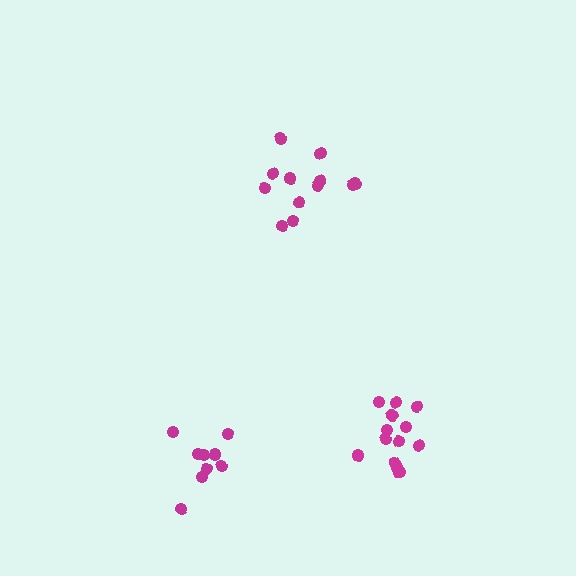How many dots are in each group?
Group 1: 13 dots, Group 2: 9 dots, Group 3: 12 dots (34 total).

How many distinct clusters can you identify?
There are 3 distinct clusters.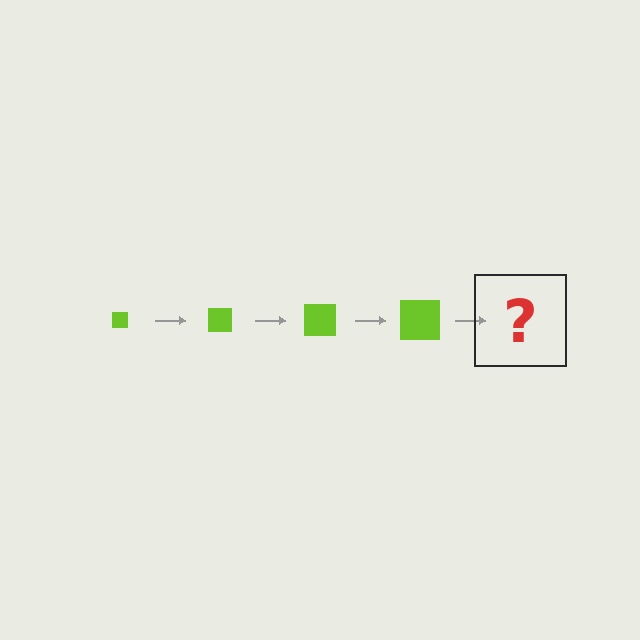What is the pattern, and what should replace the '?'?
The pattern is that the square gets progressively larger each step. The '?' should be a lime square, larger than the previous one.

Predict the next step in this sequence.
The next step is a lime square, larger than the previous one.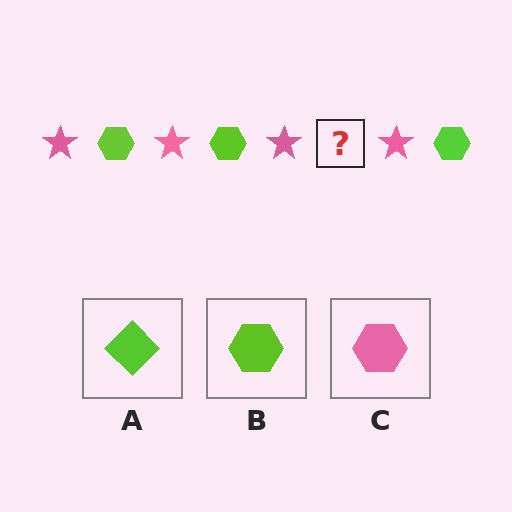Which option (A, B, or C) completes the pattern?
B.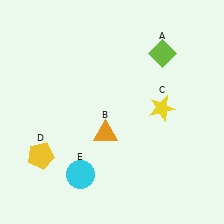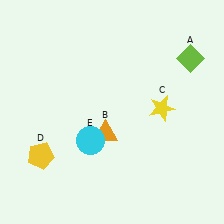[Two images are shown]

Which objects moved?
The objects that moved are: the lime diamond (A), the cyan circle (E).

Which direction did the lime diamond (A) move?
The lime diamond (A) moved right.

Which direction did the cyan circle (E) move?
The cyan circle (E) moved up.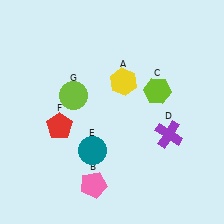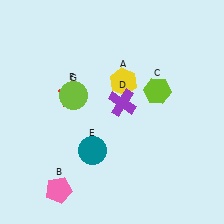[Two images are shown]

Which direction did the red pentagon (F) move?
The red pentagon (F) moved up.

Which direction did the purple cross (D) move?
The purple cross (D) moved left.